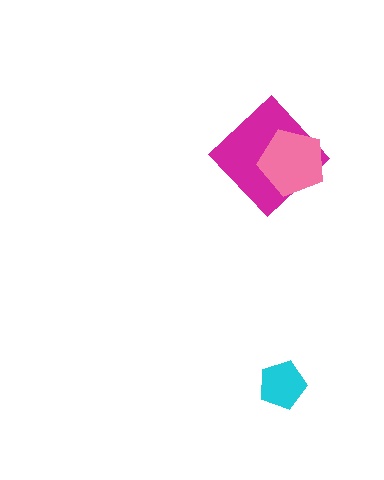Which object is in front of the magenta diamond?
The pink pentagon is in front of the magenta diamond.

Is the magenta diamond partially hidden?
Yes, it is partially covered by another shape.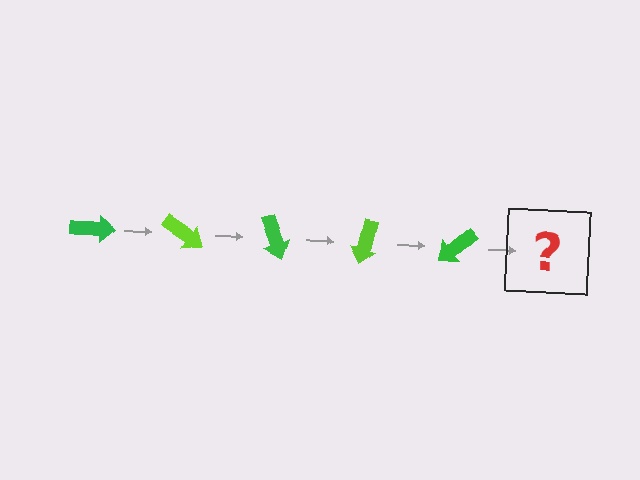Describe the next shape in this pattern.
It should be a lime arrow, rotated 175 degrees from the start.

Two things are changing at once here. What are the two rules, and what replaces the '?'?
The two rules are that it rotates 35 degrees each step and the color cycles through green and lime. The '?' should be a lime arrow, rotated 175 degrees from the start.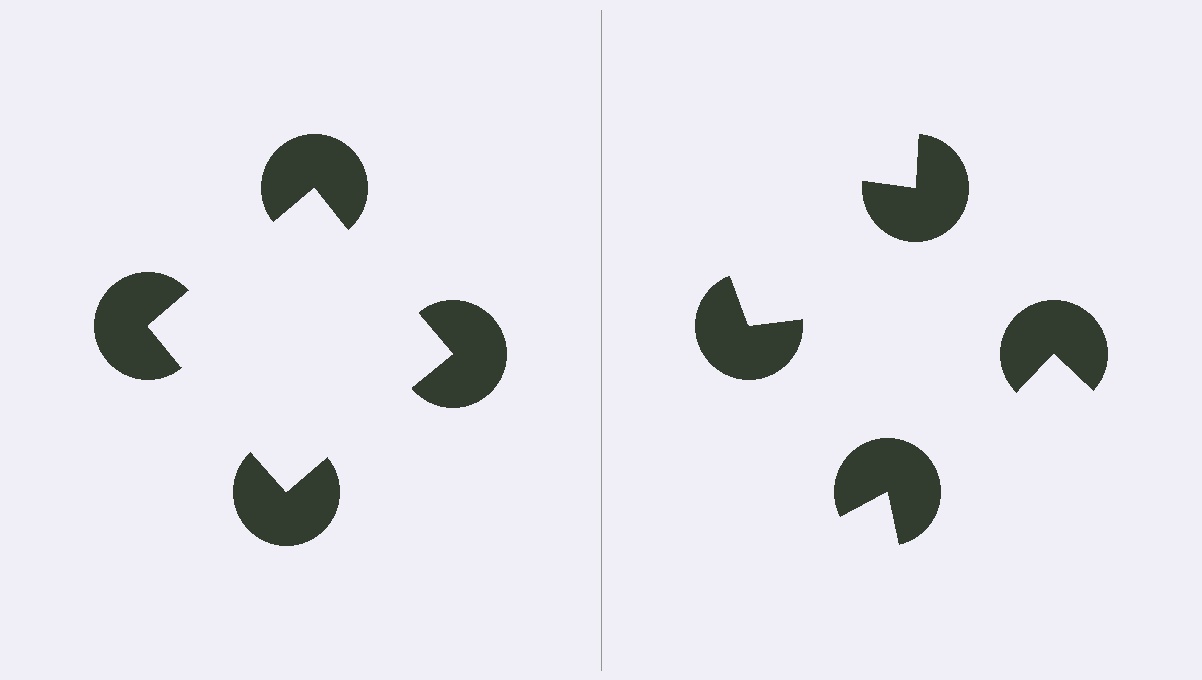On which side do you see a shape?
An illusory square appears on the left side. On the right side the wedge cuts are rotated, so no coherent shape forms.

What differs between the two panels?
The pac-man discs are positioned identically on both sides; only the wedge orientations differ. On the left they align to a square; on the right they are misaligned.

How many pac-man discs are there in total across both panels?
8 — 4 on each side.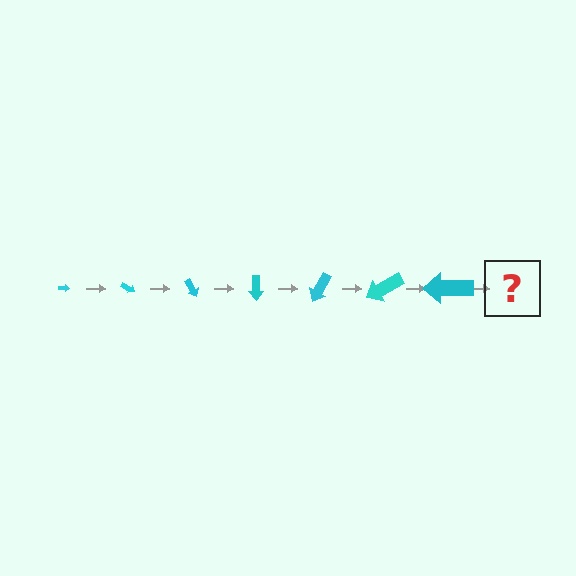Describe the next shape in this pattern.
It should be an arrow, larger than the previous one and rotated 210 degrees from the start.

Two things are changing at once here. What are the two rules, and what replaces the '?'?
The two rules are that the arrow grows larger each step and it rotates 30 degrees each step. The '?' should be an arrow, larger than the previous one and rotated 210 degrees from the start.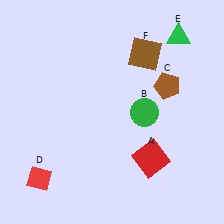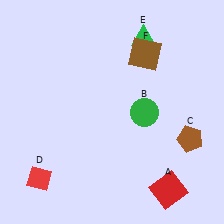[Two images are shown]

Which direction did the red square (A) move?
The red square (A) moved down.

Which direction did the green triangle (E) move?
The green triangle (E) moved left.